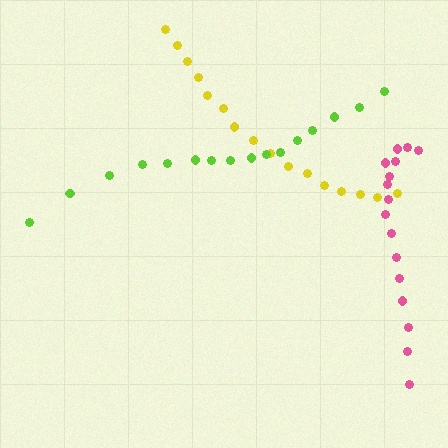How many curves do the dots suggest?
There are 3 distinct paths.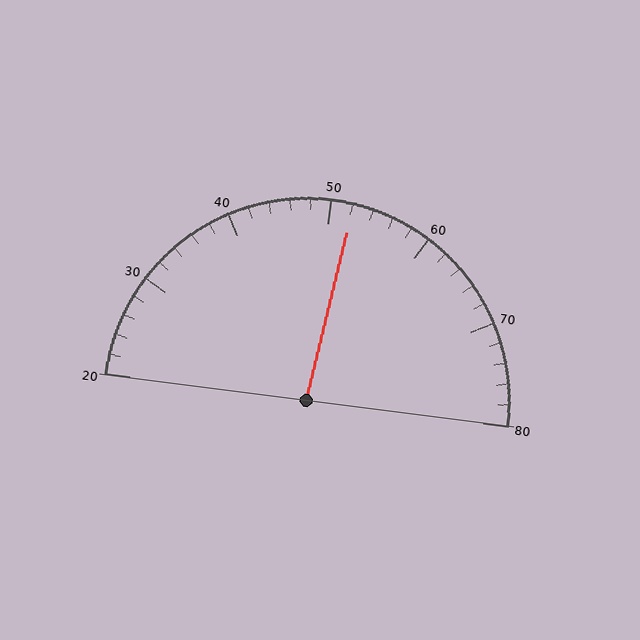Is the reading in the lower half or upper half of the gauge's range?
The reading is in the upper half of the range (20 to 80).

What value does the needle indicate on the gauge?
The needle indicates approximately 52.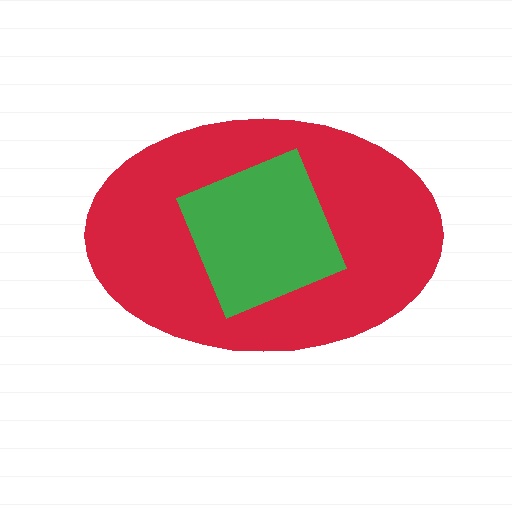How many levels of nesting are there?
2.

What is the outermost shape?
The red ellipse.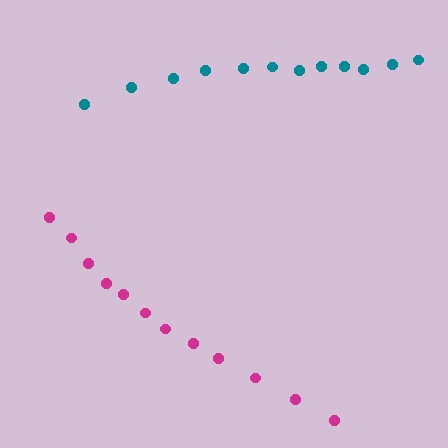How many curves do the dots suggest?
There are 2 distinct paths.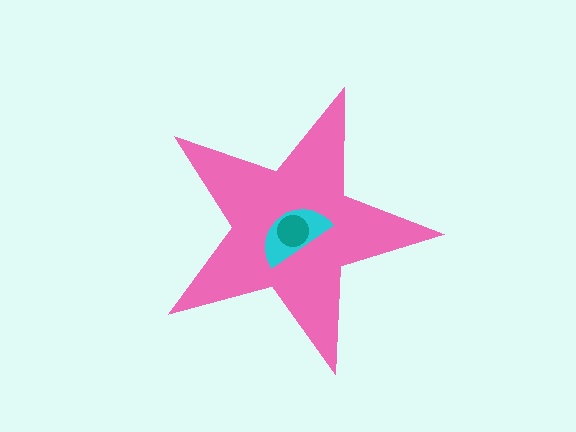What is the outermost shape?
The pink star.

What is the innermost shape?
The teal circle.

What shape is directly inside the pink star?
The cyan semicircle.